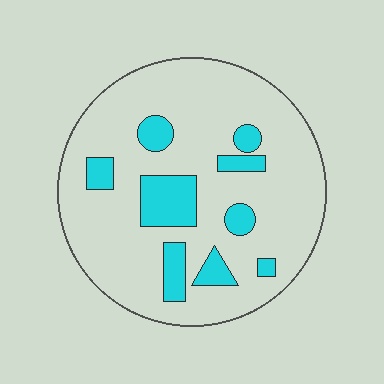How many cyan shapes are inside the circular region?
9.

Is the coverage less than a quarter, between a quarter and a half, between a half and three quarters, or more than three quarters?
Less than a quarter.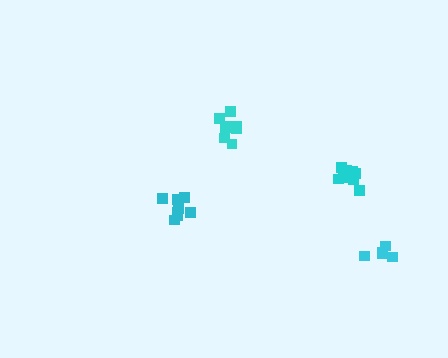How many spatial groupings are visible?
There are 4 spatial groupings.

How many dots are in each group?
Group 1: 8 dots, Group 2: 11 dots, Group 3: 9 dots, Group 4: 5 dots (33 total).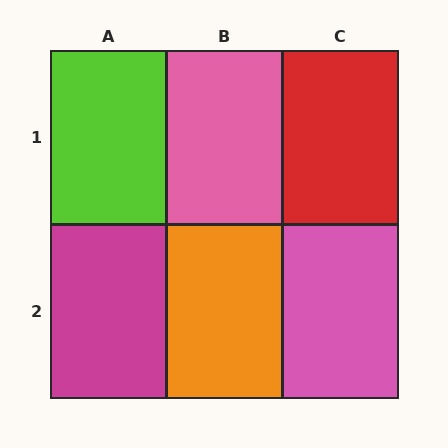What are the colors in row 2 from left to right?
Magenta, orange, pink.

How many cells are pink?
2 cells are pink.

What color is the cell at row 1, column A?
Lime.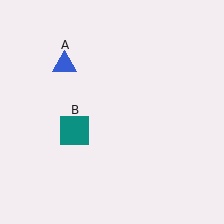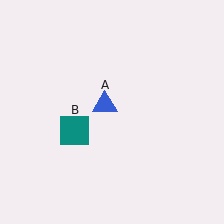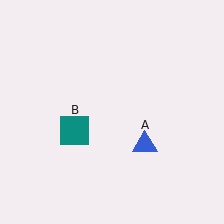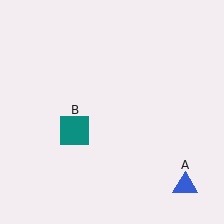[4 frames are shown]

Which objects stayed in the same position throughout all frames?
Teal square (object B) remained stationary.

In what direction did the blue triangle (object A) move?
The blue triangle (object A) moved down and to the right.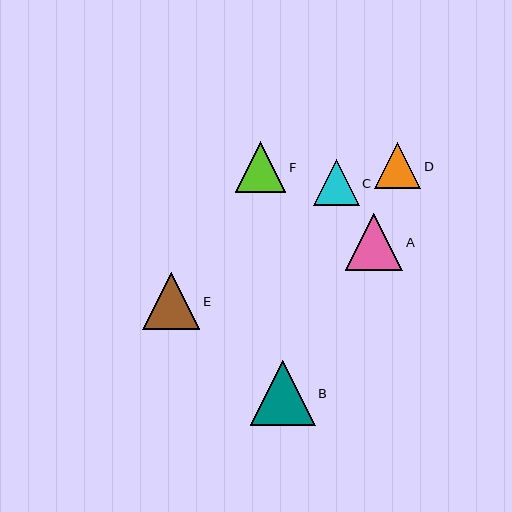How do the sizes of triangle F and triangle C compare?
Triangle F and triangle C are approximately the same size.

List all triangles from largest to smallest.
From largest to smallest: B, A, E, F, C, D.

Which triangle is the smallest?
Triangle D is the smallest with a size of approximately 46 pixels.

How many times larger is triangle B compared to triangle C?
Triangle B is approximately 1.4 times the size of triangle C.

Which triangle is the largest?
Triangle B is the largest with a size of approximately 64 pixels.